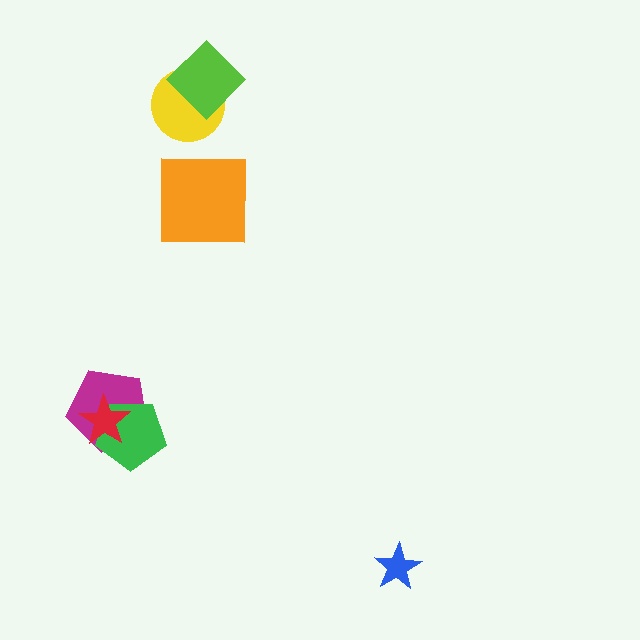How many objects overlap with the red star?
2 objects overlap with the red star.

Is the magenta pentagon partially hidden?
Yes, it is partially covered by another shape.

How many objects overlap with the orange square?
0 objects overlap with the orange square.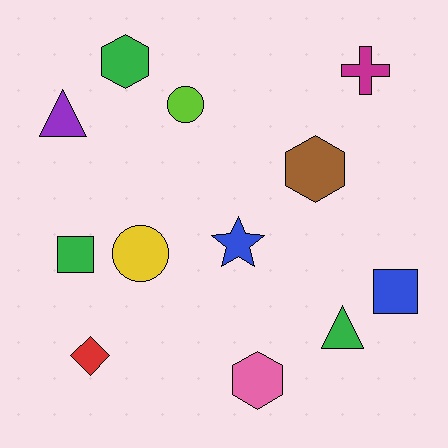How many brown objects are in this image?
There is 1 brown object.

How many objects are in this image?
There are 12 objects.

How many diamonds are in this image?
There is 1 diamond.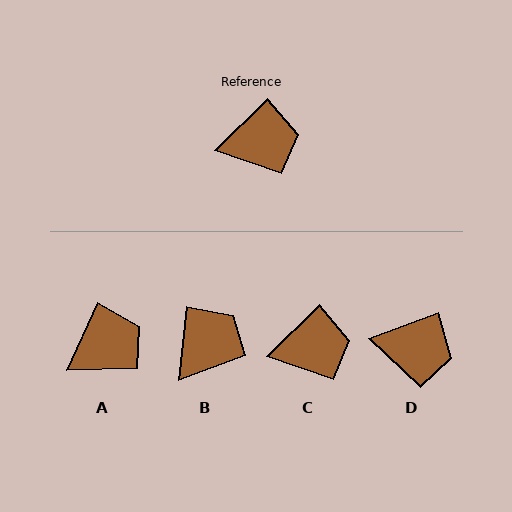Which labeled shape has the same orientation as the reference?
C.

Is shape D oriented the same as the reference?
No, it is off by about 24 degrees.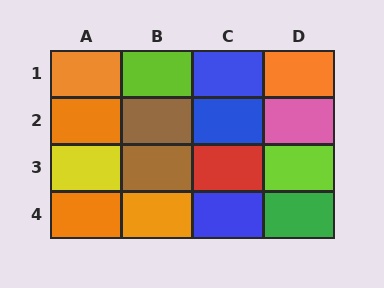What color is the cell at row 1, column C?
Blue.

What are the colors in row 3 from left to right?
Yellow, brown, red, lime.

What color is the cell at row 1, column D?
Orange.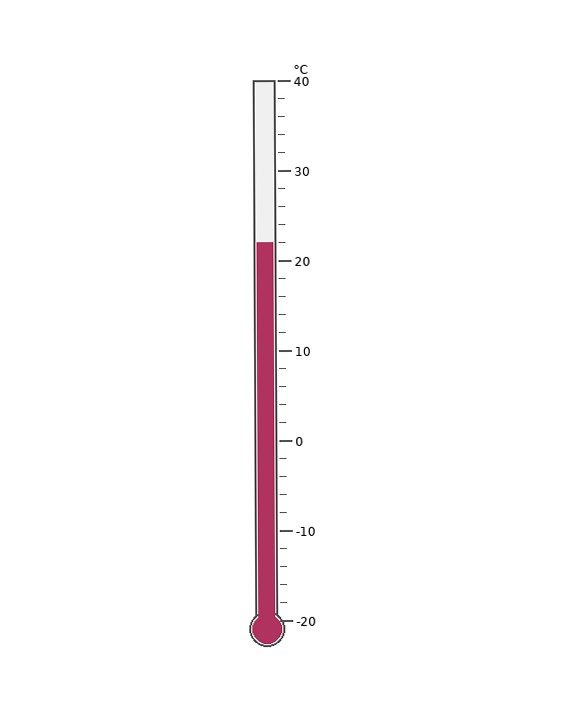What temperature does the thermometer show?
The thermometer shows approximately 22°C.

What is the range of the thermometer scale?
The thermometer scale ranges from -20°C to 40°C.